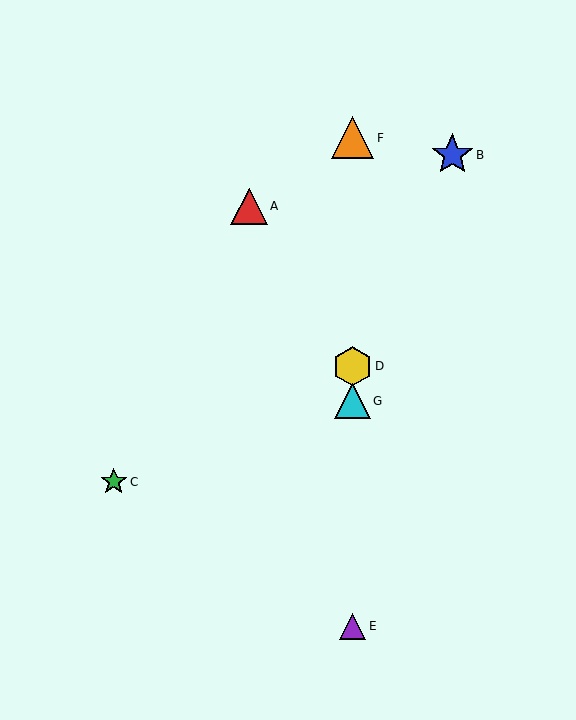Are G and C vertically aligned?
No, G is at x≈352 and C is at x≈114.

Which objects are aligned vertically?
Objects D, E, F, G are aligned vertically.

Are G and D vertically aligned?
Yes, both are at x≈352.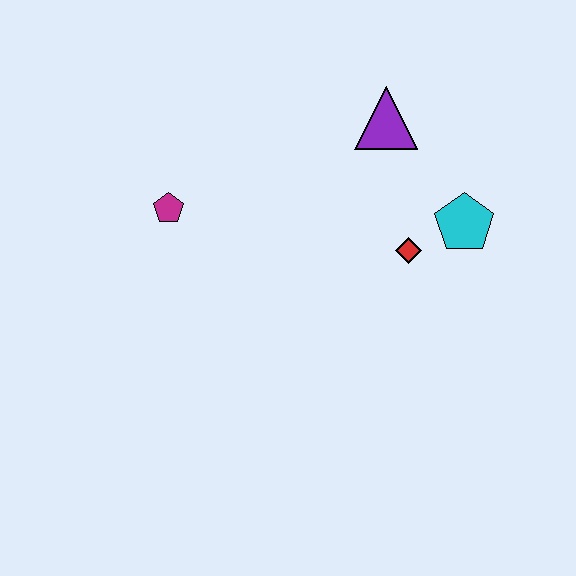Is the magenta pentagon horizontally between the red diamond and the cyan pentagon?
No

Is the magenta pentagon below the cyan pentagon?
No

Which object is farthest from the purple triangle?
The magenta pentagon is farthest from the purple triangle.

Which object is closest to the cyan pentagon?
The red diamond is closest to the cyan pentagon.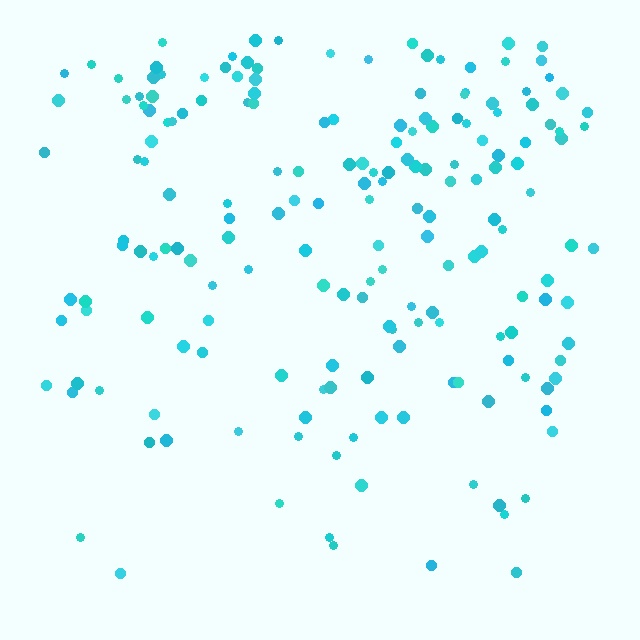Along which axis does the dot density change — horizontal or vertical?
Vertical.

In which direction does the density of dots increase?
From bottom to top, with the top side densest.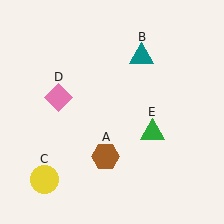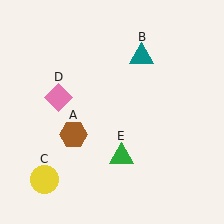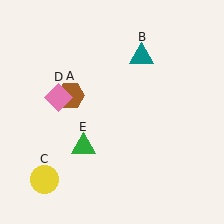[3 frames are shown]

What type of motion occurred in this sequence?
The brown hexagon (object A), green triangle (object E) rotated clockwise around the center of the scene.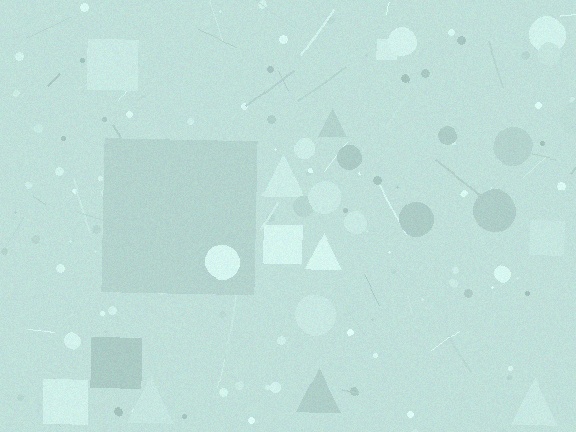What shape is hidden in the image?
A square is hidden in the image.